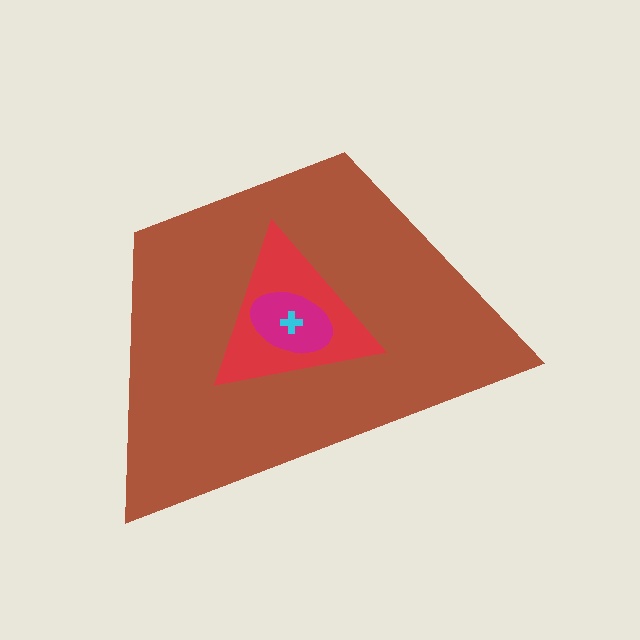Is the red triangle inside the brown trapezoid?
Yes.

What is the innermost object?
The cyan cross.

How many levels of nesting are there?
4.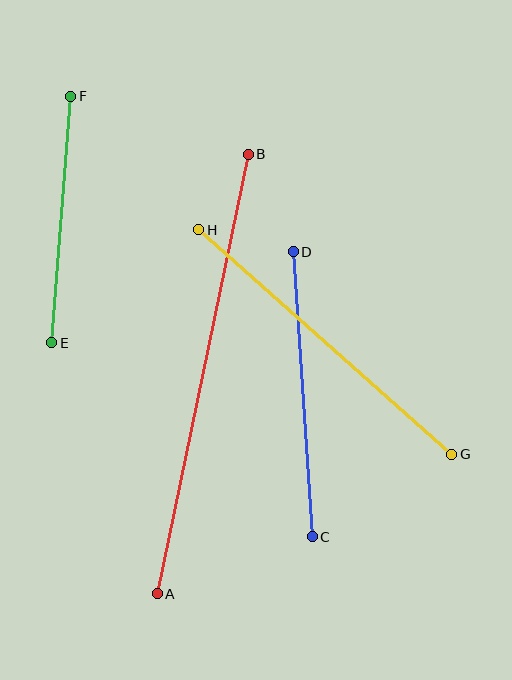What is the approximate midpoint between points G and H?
The midpoint is at approximately (325, 342) pixels.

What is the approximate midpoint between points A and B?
The midpoint is at approximately (203, 374) pixels.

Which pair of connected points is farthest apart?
Points A and B are farthest apart.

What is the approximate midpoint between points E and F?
The midpoint is at approximately (61, 220) pixels.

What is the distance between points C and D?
The distance is approximately 286 pixels.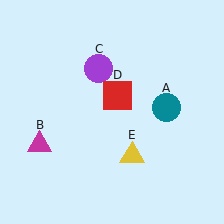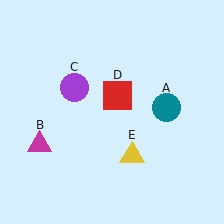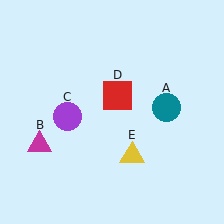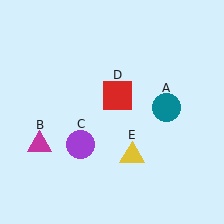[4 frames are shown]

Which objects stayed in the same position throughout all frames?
Teal circle (object A) and magenta triangle (object B) and red square (object D) and yellow triangle (object E) remained stationary.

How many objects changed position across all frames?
1 object changed position: purple circle (object C).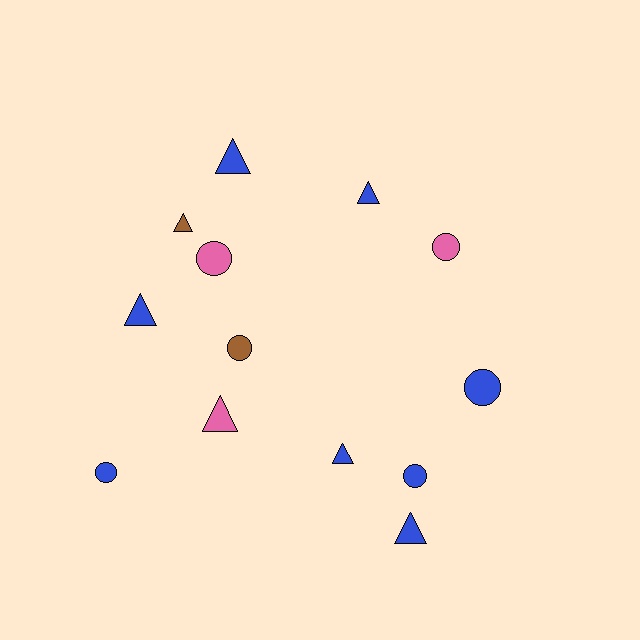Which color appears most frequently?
Blue, with 8 objects.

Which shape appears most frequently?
Triangle, with 7 objects.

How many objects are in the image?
There are 13 objects.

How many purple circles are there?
There are no purple circles.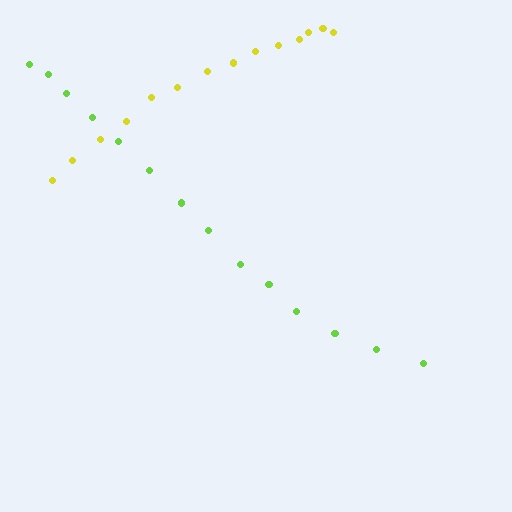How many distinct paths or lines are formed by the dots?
There are 2 distinct paths.